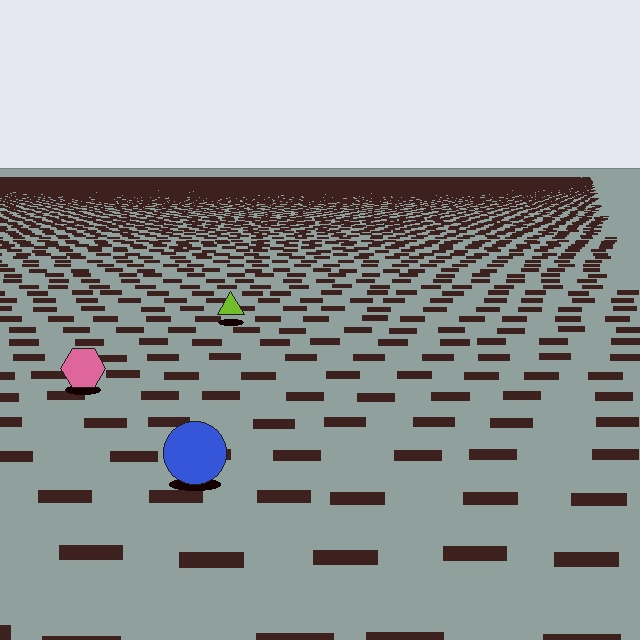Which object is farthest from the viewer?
The lime triangle is farthest from the viewer. It appears smaller and the ground texture around it is denser.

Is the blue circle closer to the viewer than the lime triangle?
Yes. The blue circle is closer — you can tell from the texture gradient: the ground texture is coarser near it.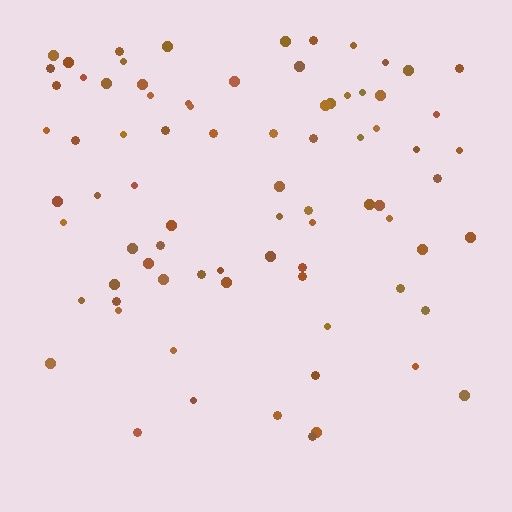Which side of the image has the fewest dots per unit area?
The bottom.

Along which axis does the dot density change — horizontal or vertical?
Vertical.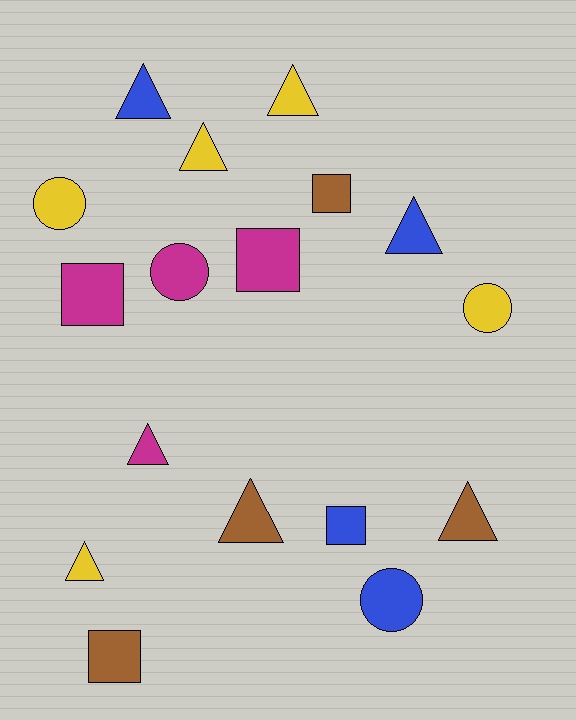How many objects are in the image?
There are 17 objects.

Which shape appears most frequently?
Triangle, with 8 objects.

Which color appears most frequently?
Yellow, with 5 objects.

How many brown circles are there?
There are no brown circles.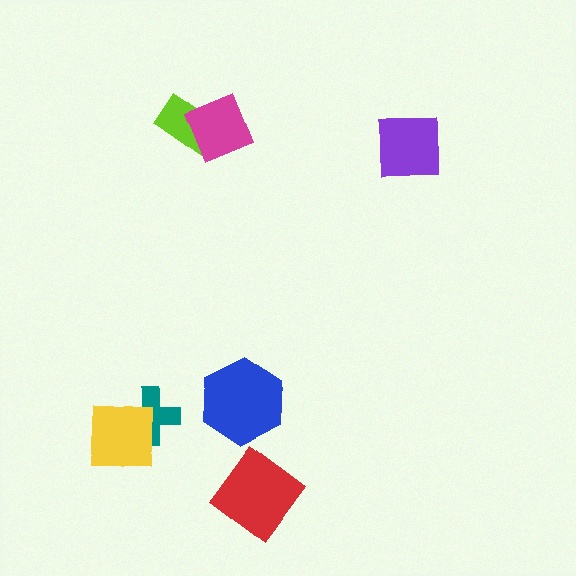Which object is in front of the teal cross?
The yellow square is in front of the teal cross.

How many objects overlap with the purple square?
0 objects overlap with the purple square.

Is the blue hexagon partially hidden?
No, no other shape covers it.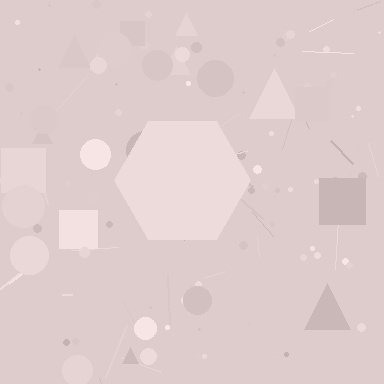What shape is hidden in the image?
A hexagon is hidden in the image.